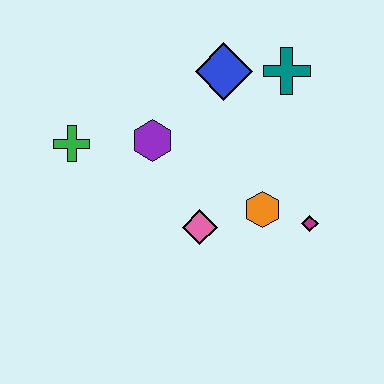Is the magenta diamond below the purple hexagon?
Yes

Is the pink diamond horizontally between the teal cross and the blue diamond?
No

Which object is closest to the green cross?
The purple hexagon is closest to the green cross.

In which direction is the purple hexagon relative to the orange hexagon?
The purple hexagon is to the left of the orange hexagon.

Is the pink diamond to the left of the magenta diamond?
Yes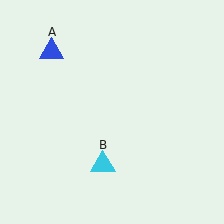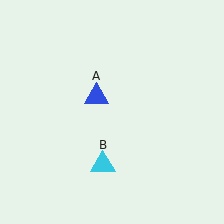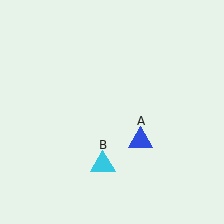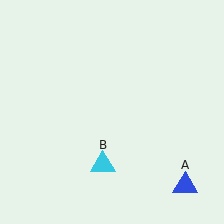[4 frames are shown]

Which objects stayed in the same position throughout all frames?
Cyan triangle (object B) remained stationary.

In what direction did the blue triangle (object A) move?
The blue triangle (object A) moved down and to the right.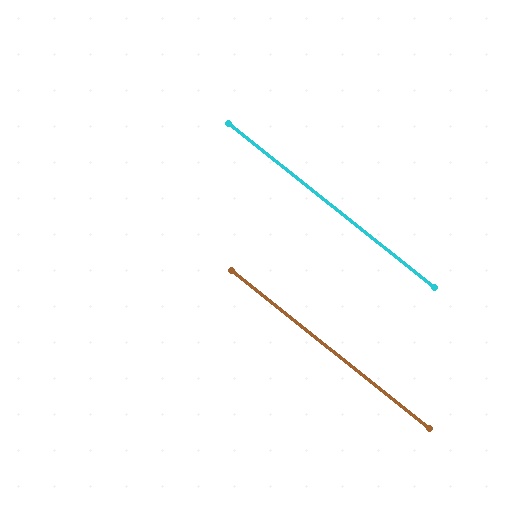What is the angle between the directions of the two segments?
Approximately 0 degrees.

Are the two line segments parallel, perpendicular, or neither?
Parallel — their directions differ by only 0.1°.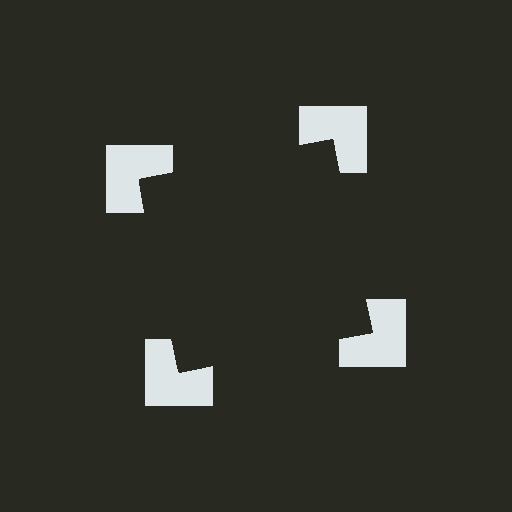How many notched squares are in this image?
There are 4 — one at each vertex of the illusory square.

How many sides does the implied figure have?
4 sides.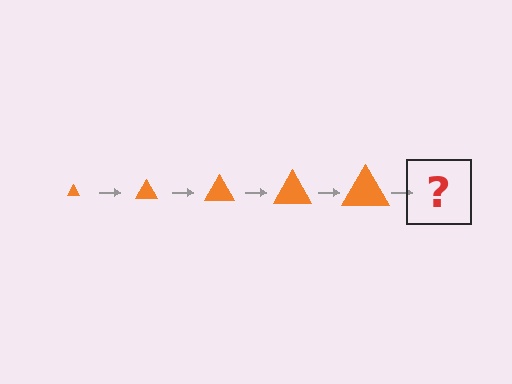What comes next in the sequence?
The next element should be an orange triangle, larger than the previous one.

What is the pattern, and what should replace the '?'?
The pattern is that the triangle gets progressively larger each step. The '?' should be an orange triangle, larger than the previous one.